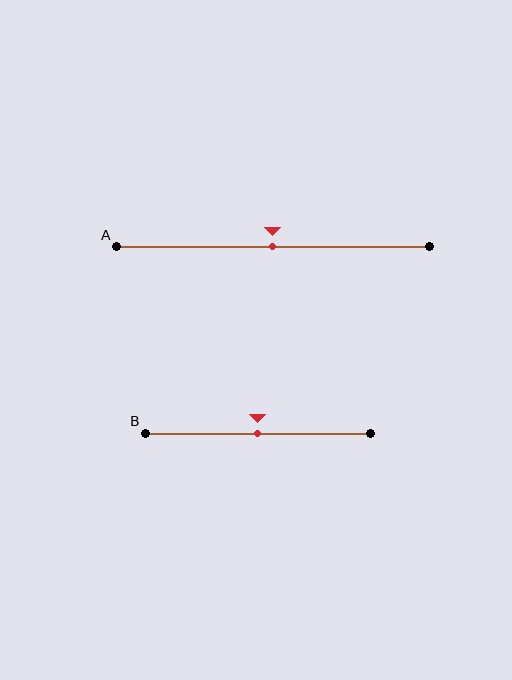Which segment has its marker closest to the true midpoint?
Segment A has its marker closest to the true midpoint.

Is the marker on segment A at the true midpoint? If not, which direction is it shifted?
Yes, the marker on segment A is at the true midpoint.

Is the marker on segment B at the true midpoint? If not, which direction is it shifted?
Yes, the marker on segment B is at the true midpoint.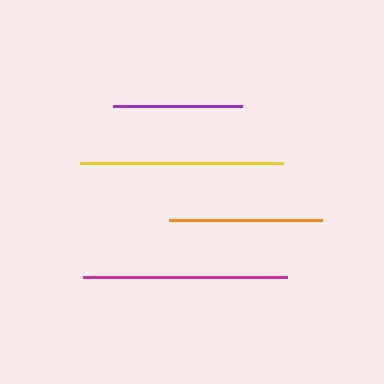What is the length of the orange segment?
The orange segment is approximately 154 pixels long.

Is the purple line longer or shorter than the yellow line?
The yellow line is longer than the purple line.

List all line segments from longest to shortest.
From longest to shortest: magenta, yellow, orange, purple.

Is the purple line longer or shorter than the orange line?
The orange line is longer than the purple line.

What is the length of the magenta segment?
The magenta segment is approximately 203 pixels long.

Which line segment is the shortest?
The purple line is the shortest at approximately 129 pixels.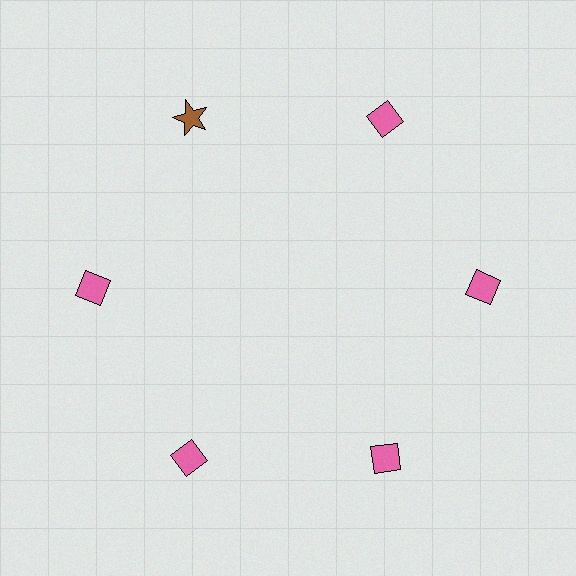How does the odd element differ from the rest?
It differs in both color (brown instead of pink) and shape (star instead of diamond).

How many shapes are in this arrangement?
There are 6 shapes arranged in a ring pattern.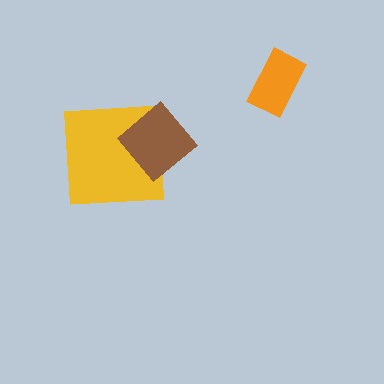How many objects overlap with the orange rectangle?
0 objects overlap with the orange rectangle.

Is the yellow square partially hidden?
Yes, it is partially covered by another shape.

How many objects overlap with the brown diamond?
1 object overlaps with the brown diamond.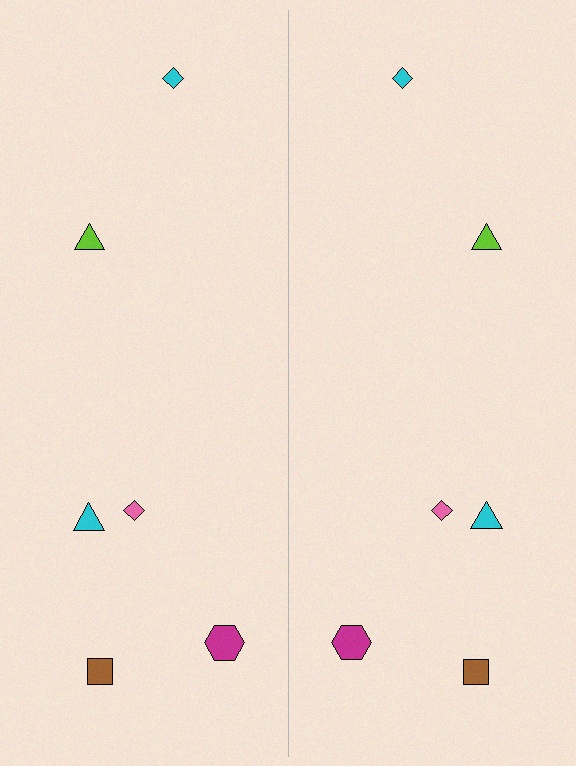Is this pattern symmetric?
Yes, this pattern has bilateral (reflection) symmetry.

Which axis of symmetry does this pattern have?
The pattern has a vertical axis of symmetry running through the center of the image.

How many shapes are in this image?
There are 12 shapes in this image.